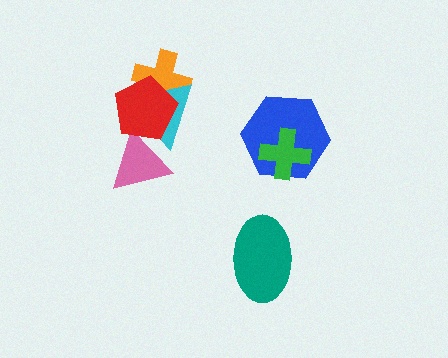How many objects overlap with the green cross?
1 object overlaps with the green cross.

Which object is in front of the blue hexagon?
The green cross is in front of the blue hexagon.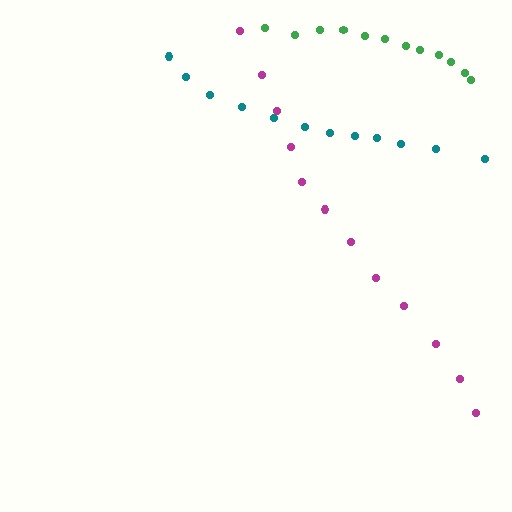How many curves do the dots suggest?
There are 3 distinct paths.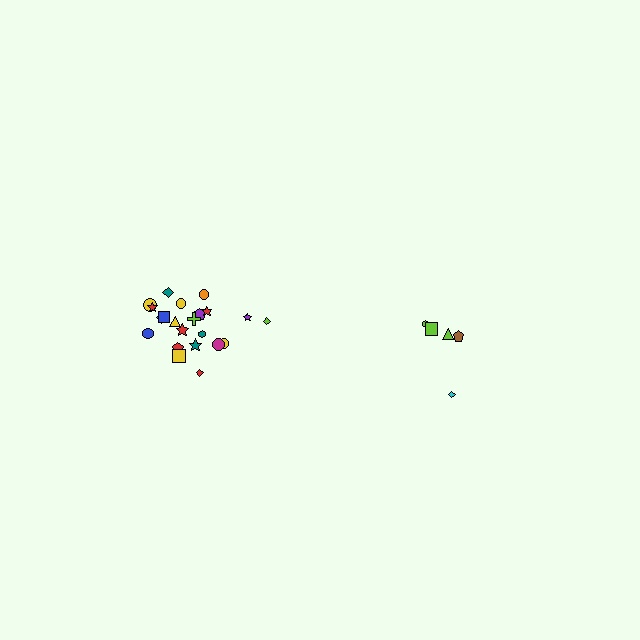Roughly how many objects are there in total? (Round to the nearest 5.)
Roughly 25 objects in total.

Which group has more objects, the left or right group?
The left group.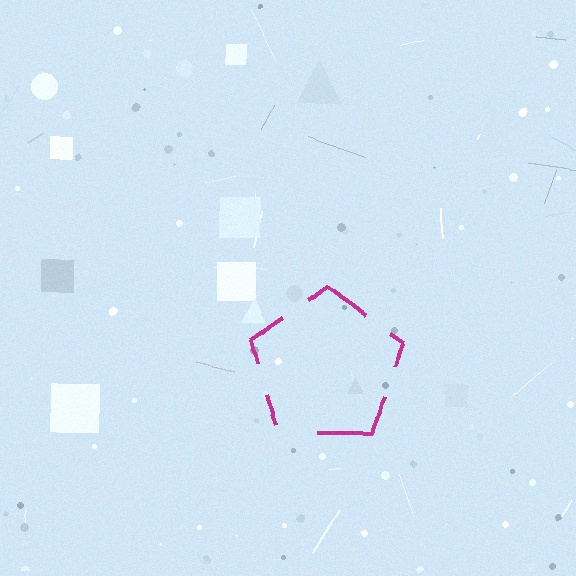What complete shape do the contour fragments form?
The contour fragments form a pentagon.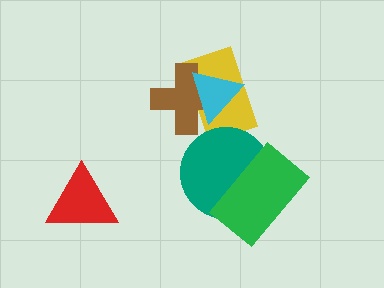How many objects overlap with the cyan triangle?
2 objects overlap with the cyan triangle.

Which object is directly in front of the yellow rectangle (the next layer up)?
The brown cross is directly in front of the yellow rectangle.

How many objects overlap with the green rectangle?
1 object overlaps with the green rectangle.